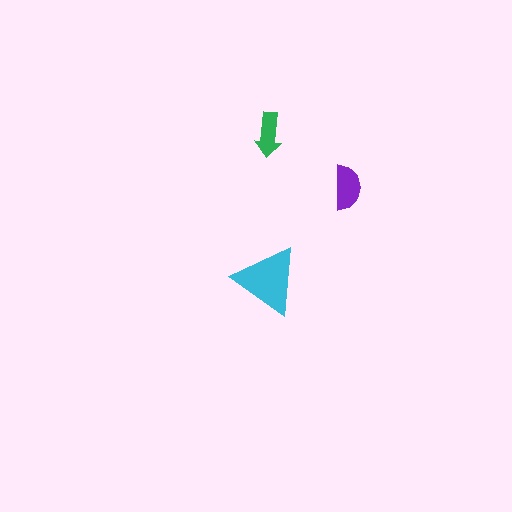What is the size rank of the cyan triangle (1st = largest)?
1st.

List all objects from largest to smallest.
The cyan triangle, the purple semicircle, the green arrow.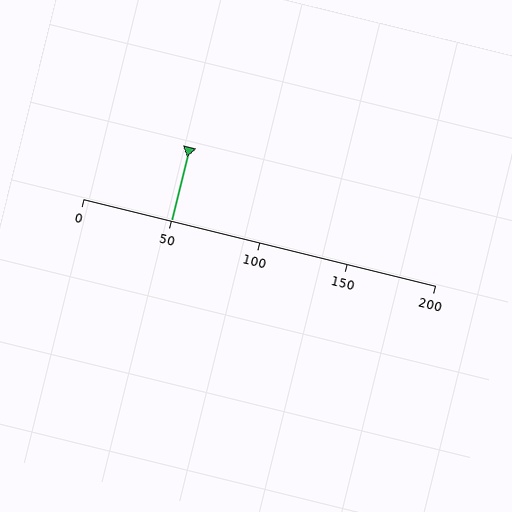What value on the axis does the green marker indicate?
The marker indicates approximately 50.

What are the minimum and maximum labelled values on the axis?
The axis runs from 0 to 200.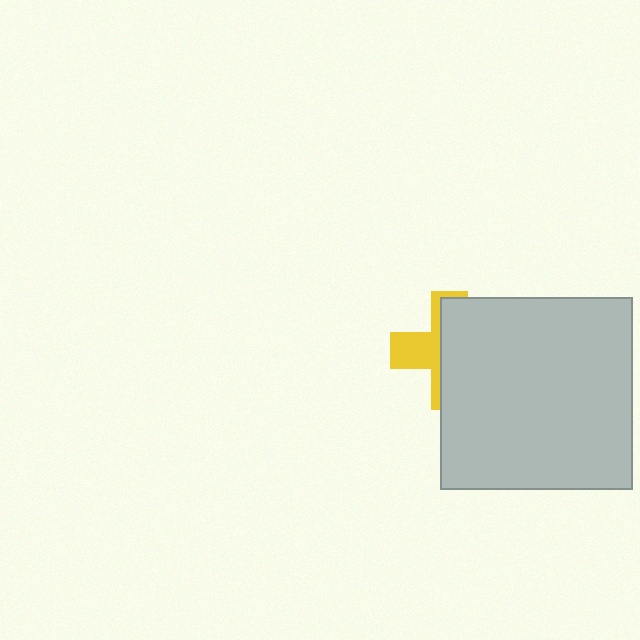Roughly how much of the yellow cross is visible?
A small part of it is visible (roughly 36%).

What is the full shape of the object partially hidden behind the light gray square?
The partially hidden object is a yellow cross.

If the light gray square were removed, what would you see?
You would see the complete yellow cross.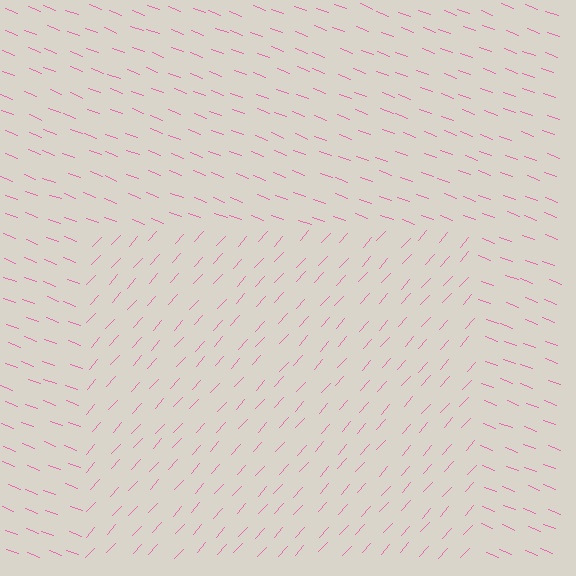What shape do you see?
I see a rectangle.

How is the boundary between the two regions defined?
The boundary is defined purely by a change in line orientation (approximately 69 degrees difference). All lines are the same color and thickness.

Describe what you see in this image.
The image is filled with small pink line segments. A rectangle region in the image has lines oriented differently from the surrounding lines, creating a visible texture boundary.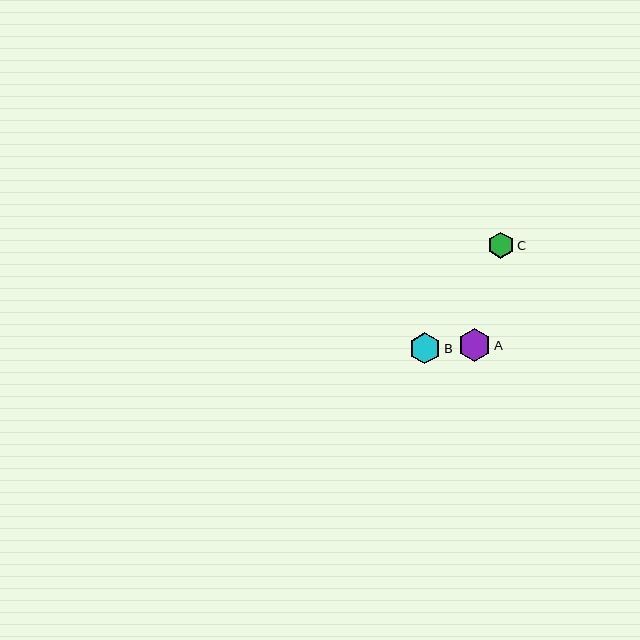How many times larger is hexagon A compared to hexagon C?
Hexagon A is approximately 1.2 times the size of hexagon C.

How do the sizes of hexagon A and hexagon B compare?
Hexagon A and hexagon B are approximately the same size.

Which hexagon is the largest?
Hexagon A is the largest with a size of approximately 33 pixels.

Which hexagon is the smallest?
Hexagon C is the smallest with a size of approximately 26 pixels.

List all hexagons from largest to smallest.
From largest to smallest: A, B, C.